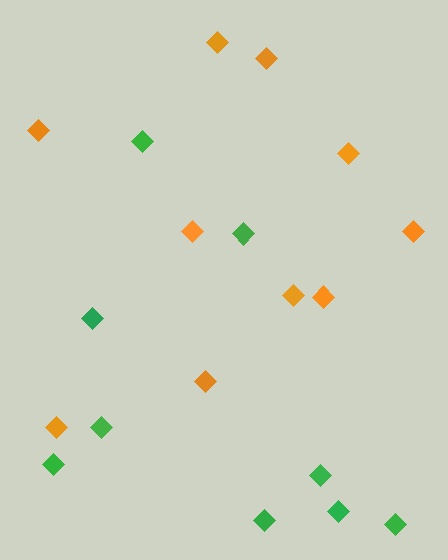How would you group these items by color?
There are 2 groups: one group of orange diamonds (10) and one group of green diamonds (9).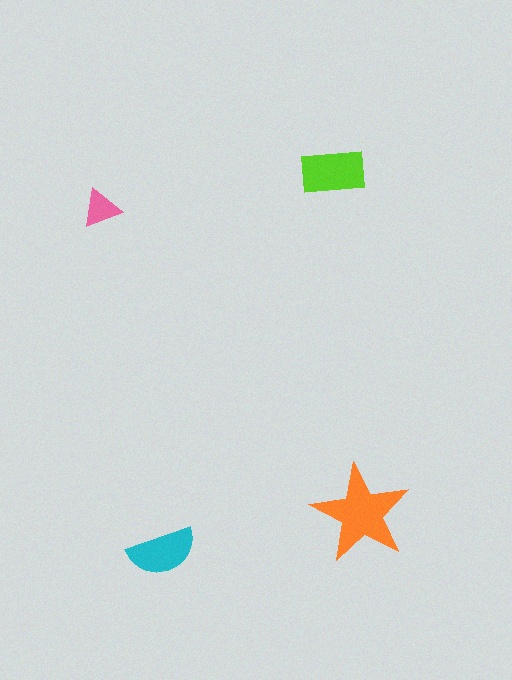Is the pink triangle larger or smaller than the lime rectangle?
Smaller.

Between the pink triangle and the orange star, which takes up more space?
The orange star.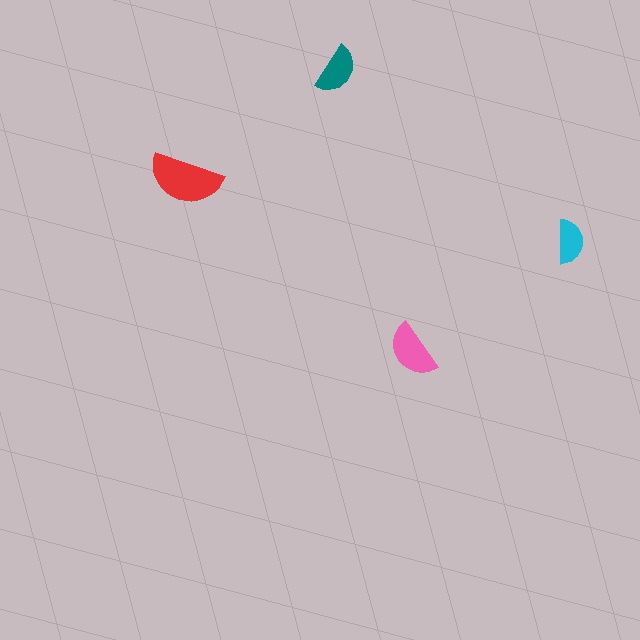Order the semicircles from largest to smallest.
the red one, the pink one, the teal one, the cyan one.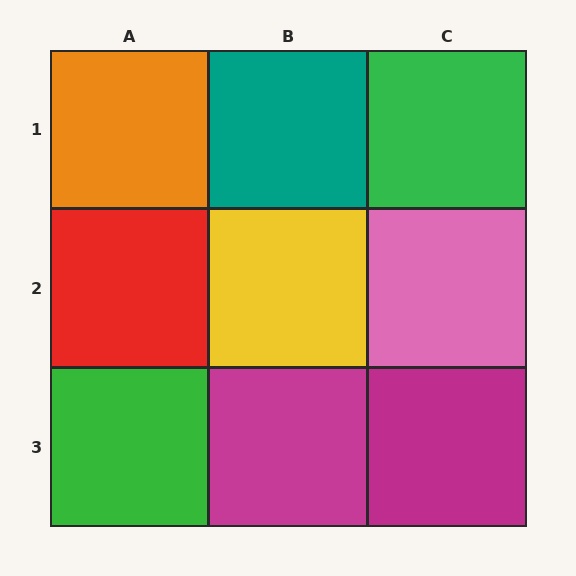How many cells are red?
1 cell is red.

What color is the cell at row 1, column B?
Teal.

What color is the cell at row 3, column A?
Green.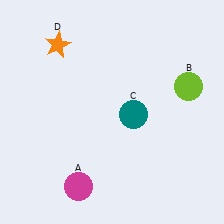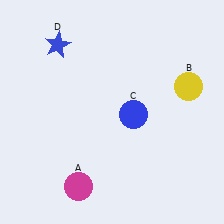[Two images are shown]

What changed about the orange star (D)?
In Image 1, D is orange. In Image 2, it changed to blue.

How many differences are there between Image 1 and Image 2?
There are 3 differences between the two images.